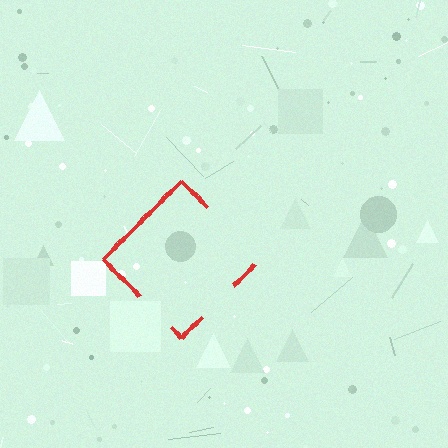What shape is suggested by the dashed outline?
The dashed outline suggests a diamond.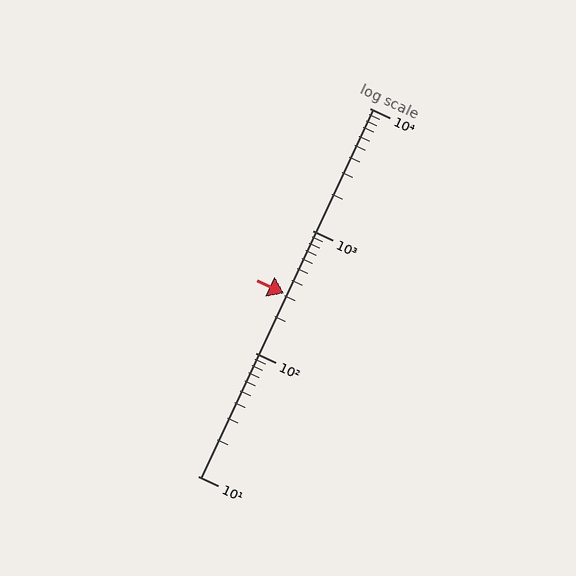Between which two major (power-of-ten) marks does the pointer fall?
The pointer is between 100 and 1000.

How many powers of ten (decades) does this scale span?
The scale spans 3 decades, from 10 to 10000.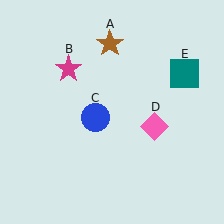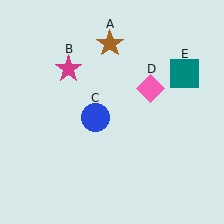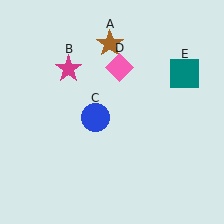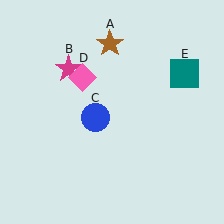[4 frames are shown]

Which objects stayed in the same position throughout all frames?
Brown star (object A) and magenta star (object B) and blue circle (object C) and teal square (object E) remained stationary.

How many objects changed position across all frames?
1 object changed position: pink diamond (object D).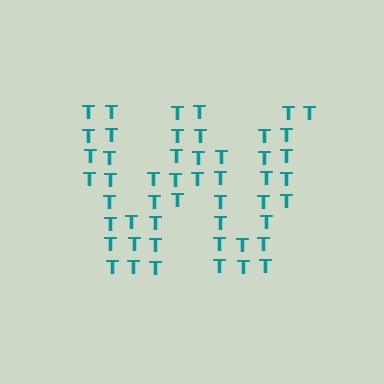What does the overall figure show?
The overall figure shows the letter W.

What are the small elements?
The small elements are letter T's.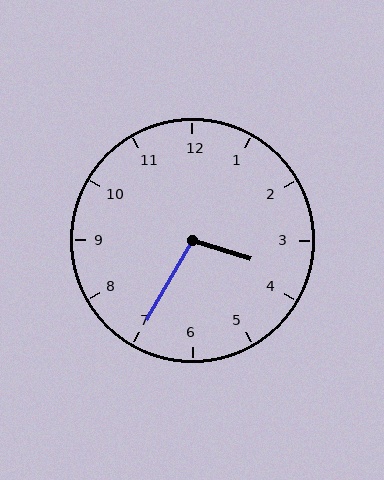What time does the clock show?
3:35.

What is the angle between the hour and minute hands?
Approximately 102 degrees.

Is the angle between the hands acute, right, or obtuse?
It is obtuse.